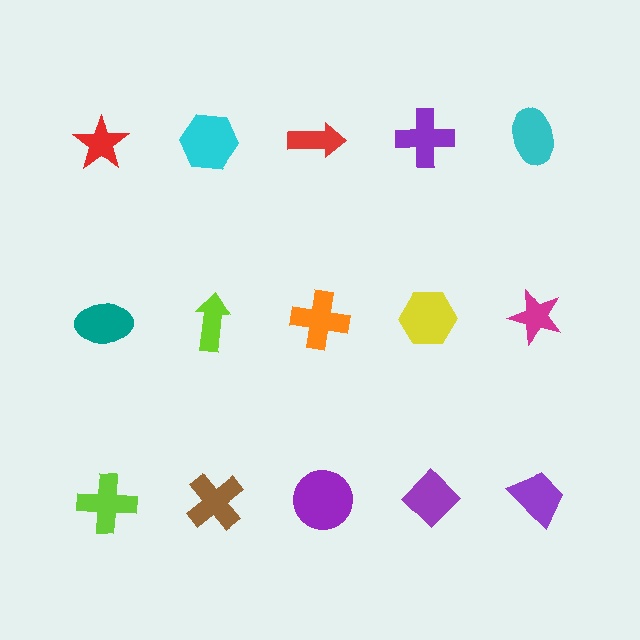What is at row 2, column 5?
A magenta star.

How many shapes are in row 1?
5 shapes.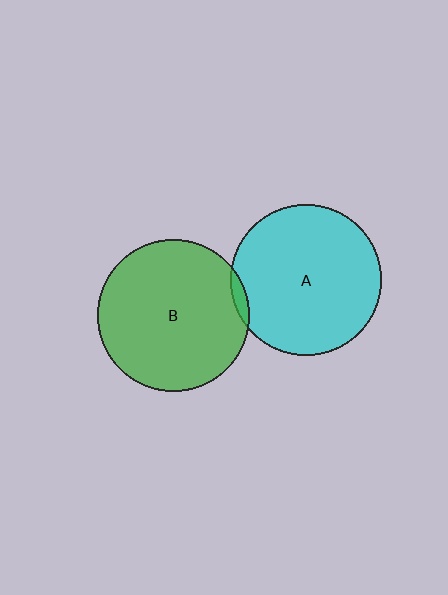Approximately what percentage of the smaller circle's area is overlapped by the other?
Approximately 5%.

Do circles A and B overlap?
Yes.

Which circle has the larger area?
Circle B (green).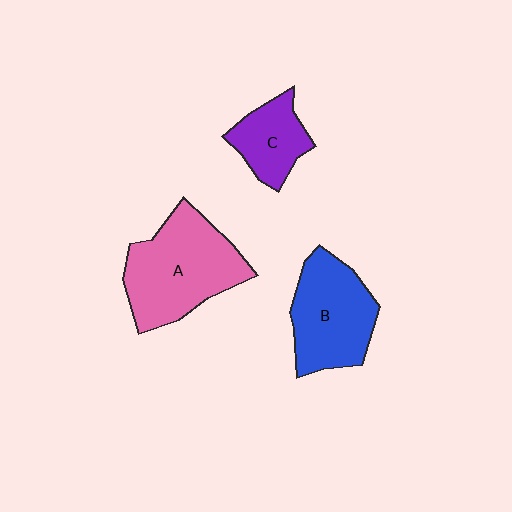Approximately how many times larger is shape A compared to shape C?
Approximately 2.0 times.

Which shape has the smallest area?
Shape C (purple).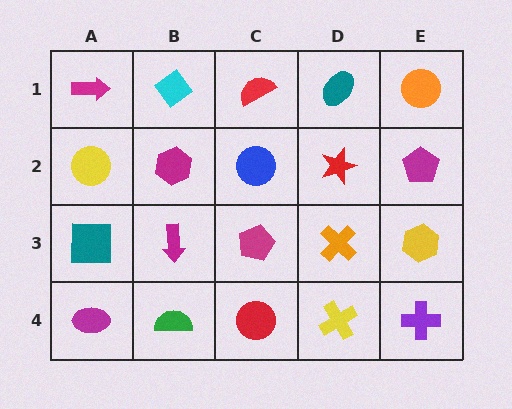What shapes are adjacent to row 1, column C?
A blue circle (row 2, column C), a cyan diamond (row 1, column B), a teal ellipse (row 1, column D).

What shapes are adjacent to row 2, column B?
A cyan diamond (row 1, column B), a magenta arrow (row 3, column B), a yellow circle (row 2, column A), a blue circle (row 2, column C).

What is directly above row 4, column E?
A yellow hexagon.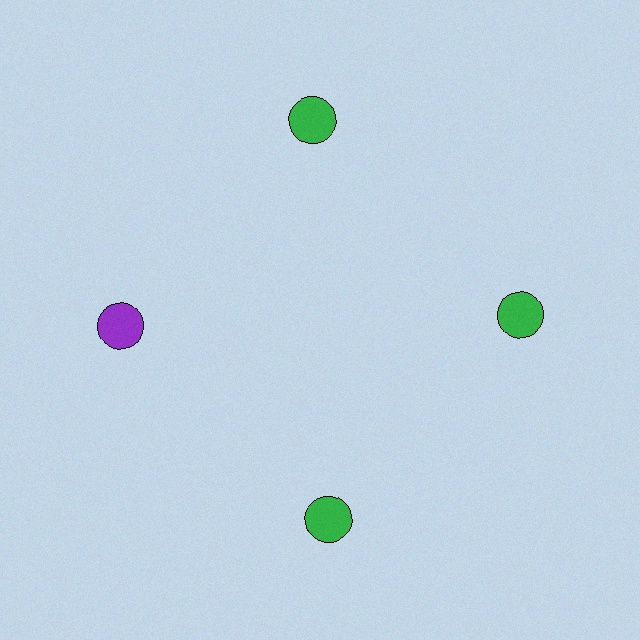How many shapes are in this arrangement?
There are 4 shapes arranged in a ring pattern.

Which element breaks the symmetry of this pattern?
The purple circle at roughly the 9 o'clock position breaks the symmetry. All other shapes are green circles.